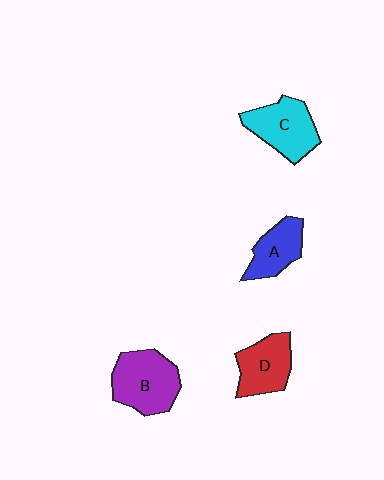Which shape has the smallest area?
Shape A (blue).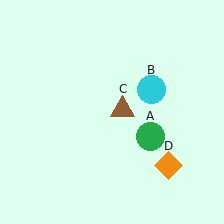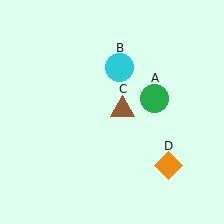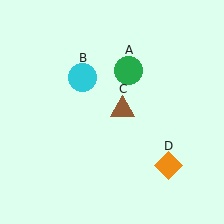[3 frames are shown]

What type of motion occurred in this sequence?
The green circle (object A), cyan circle (object B) rotated counterclockwise around the center of the scene.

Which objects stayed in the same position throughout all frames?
Brown triangle (object C) and orange diamond (object D) remained stationary.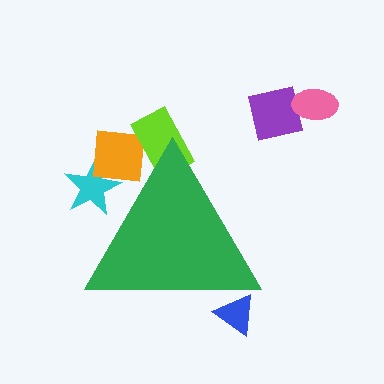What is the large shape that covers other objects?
A green triangle.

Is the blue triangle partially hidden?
Yes, the blue triangle is partially hidden behind the green triangle.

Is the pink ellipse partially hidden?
No, the pink ellipse is fully visible.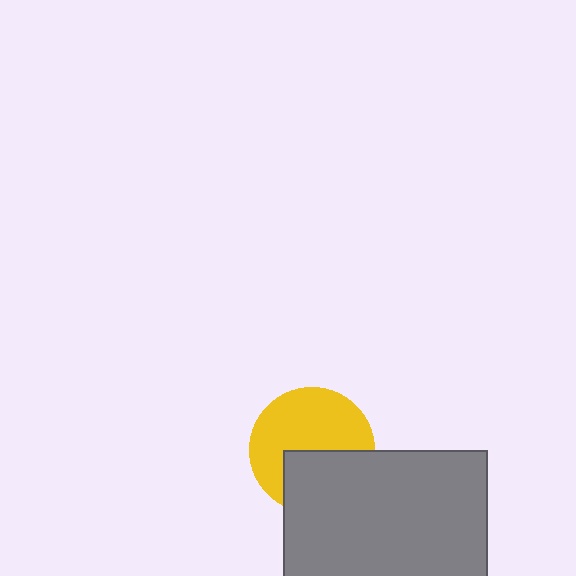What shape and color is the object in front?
The object in front is a gray rectangle.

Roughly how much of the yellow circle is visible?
About half of it is visible (roughly 61%).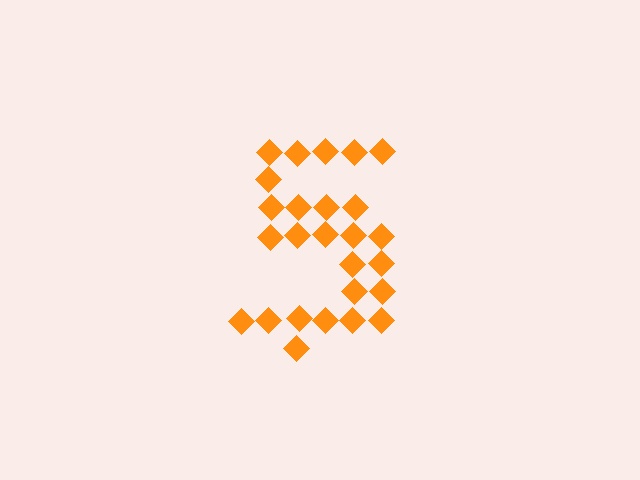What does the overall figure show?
The overall figure shows the digit 5.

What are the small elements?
The small elements are diamonds.